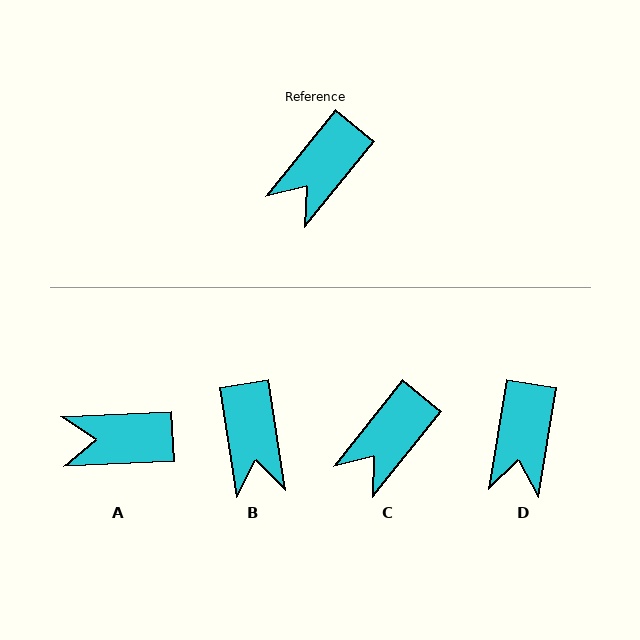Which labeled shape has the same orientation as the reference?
C.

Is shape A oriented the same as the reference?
No, it is off by about 48 degrees.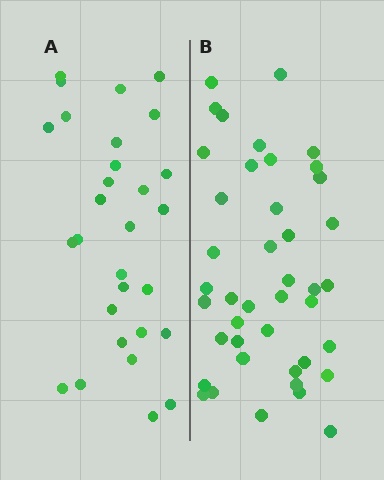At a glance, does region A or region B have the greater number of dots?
Region B (the right region) has more dots.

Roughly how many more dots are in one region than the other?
Region B has approximately 15 more dots than region A.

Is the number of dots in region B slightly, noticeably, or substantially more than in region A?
Region B has noticeably more, but not dramatically so. The ratio is roughly 1.4 to 1.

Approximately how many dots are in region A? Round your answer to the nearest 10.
About 30 dots. (The exact count is 29, which rounds to 30.)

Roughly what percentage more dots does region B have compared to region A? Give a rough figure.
About 45% more.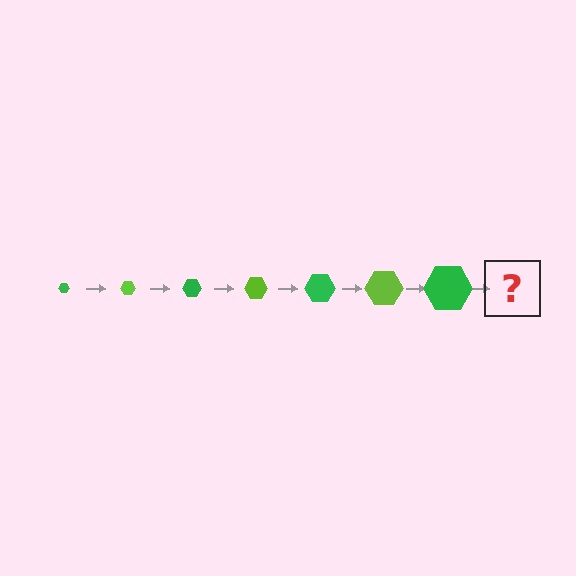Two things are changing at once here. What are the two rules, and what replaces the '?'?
The two rules are that the hexagon grows larger each step and the color cycles through green and lime. The '?' should be a lime hexagon, larger than the previous one.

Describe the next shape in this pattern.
It should be a lime hexagon, larger than the previous one.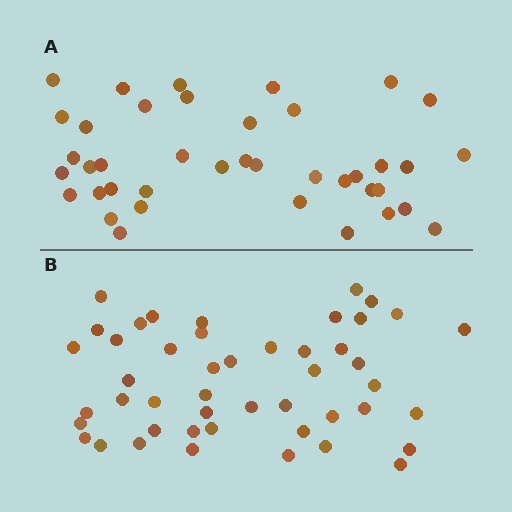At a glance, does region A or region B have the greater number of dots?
Region B (the bottom region) has more dots.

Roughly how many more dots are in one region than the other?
Region B has roughly 8 or so more dots than region A.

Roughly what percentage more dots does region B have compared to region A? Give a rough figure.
About 20% more.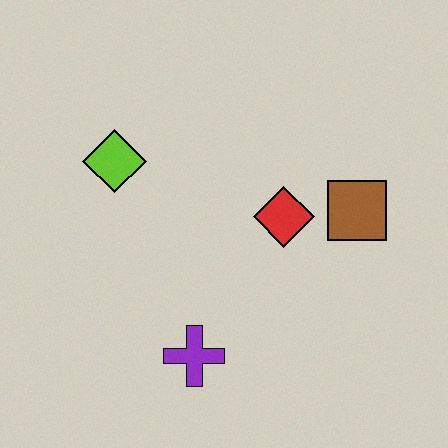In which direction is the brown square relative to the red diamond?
The brown square is to the right of the red diamond.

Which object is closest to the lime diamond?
The red diamond is closest to the lime diamond.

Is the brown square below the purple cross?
No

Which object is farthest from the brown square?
The lime diamond is farthest from the brown square.